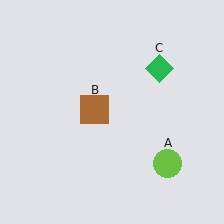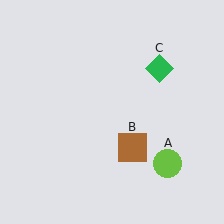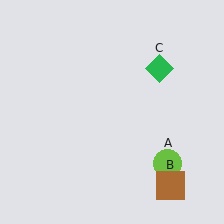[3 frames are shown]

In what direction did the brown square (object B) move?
The brown square (object B) moved down and to the right.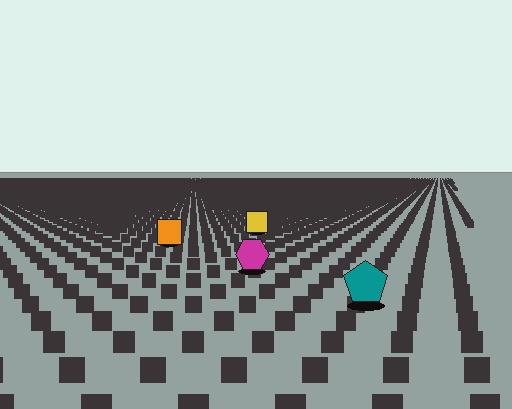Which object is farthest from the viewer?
The yellow square is farthest from the viewer. It appears smaller and the ground texture around it is denser.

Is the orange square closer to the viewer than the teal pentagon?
No. The teal pentagon is closer — you can tell from the texture gradient: the ground texture is coarser near it.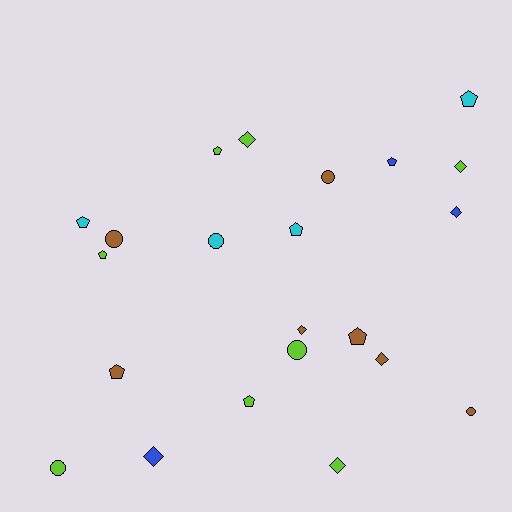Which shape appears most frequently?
Pentagon, with 9 objects.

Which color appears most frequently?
Lime, with 8 objects.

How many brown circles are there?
There are 3 brown circles.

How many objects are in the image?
There are 22 objects.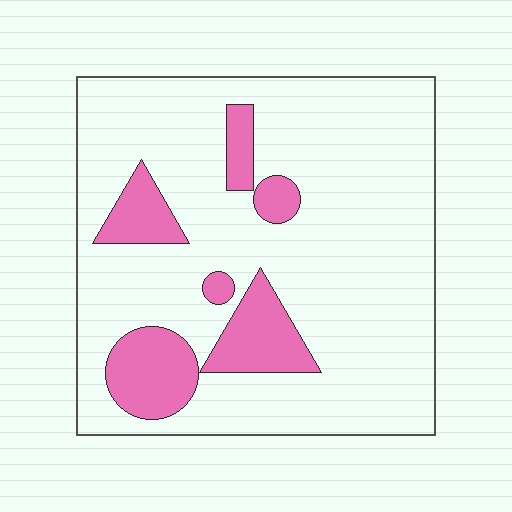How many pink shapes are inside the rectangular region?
6.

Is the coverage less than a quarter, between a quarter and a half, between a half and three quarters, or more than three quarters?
Less than a quarter.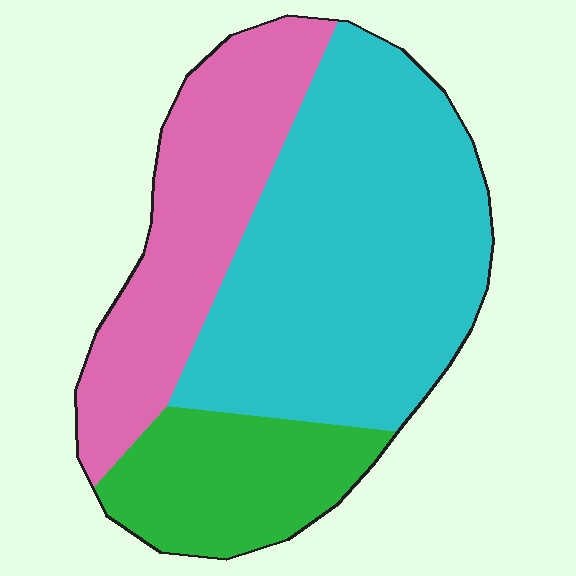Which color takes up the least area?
Green, at roughly 20%.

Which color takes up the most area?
Cyan, at roughly 50%.